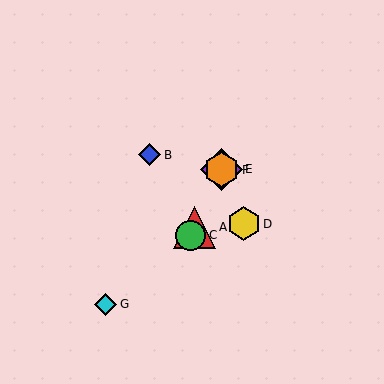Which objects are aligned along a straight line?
Objects A, C, E, F are aligned along a straight line.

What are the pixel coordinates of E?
Object E is at (222, 169).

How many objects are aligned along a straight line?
4 objects (A, C, E, F) are aligned along a straight line.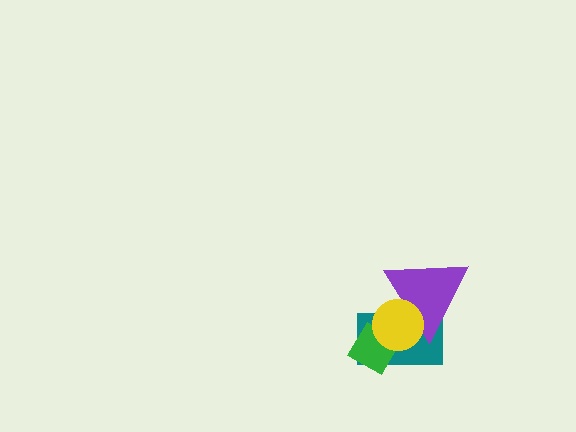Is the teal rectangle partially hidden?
Yes, it is partially covered by another shape.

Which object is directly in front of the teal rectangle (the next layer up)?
The green diamond is directly in front of the teal rectangle.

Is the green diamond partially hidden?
Yes, it is partially covered by another shape.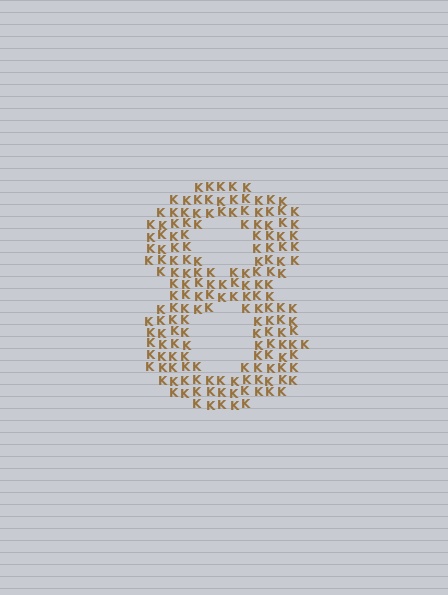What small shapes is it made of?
It is made of small letter K's.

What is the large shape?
The large shape is the digit 8.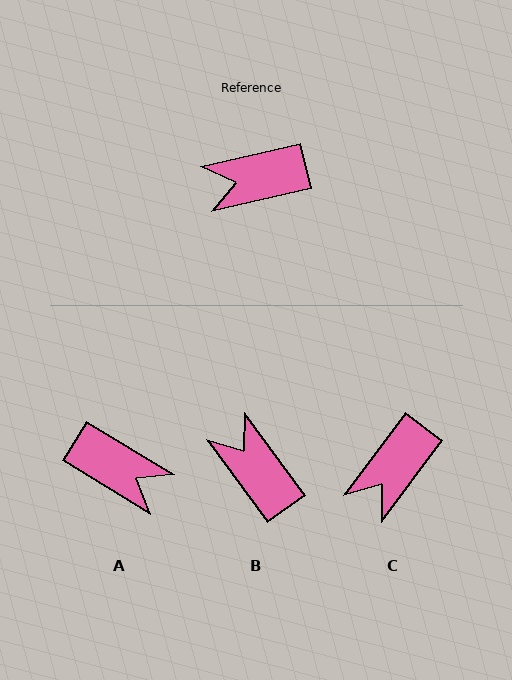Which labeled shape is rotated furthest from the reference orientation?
A, about 136 degrees away.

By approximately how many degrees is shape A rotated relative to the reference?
Approximately 136 degrees counter-clockwise.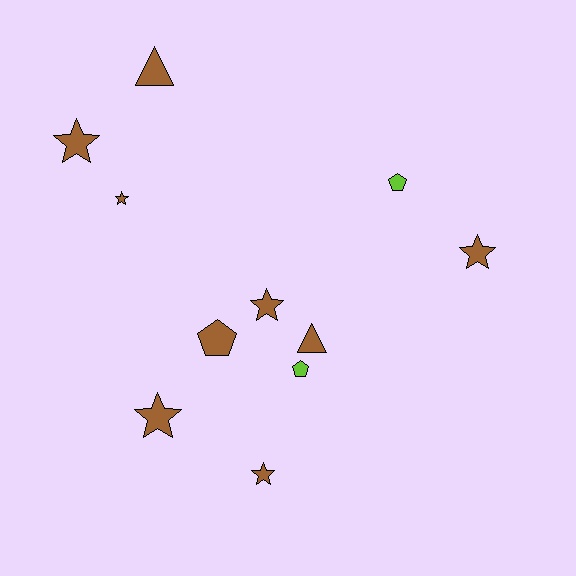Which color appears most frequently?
Brown, with 9 objects.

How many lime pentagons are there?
There are 2 lime pentagons.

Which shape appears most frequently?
Star, with 6 objects.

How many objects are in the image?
There are 11 objects.